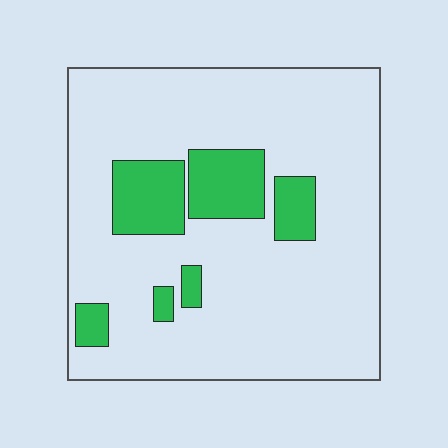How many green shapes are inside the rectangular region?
6.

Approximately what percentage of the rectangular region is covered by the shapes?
Approximately 15%.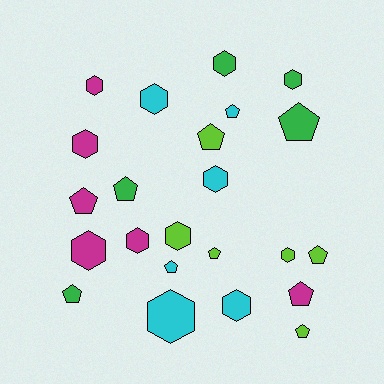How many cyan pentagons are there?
There are 2 cyan pentagons.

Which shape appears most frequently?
Hexagon, with 12 objects.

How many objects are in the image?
There are 23 objects.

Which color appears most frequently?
Magenta, with 6 objects.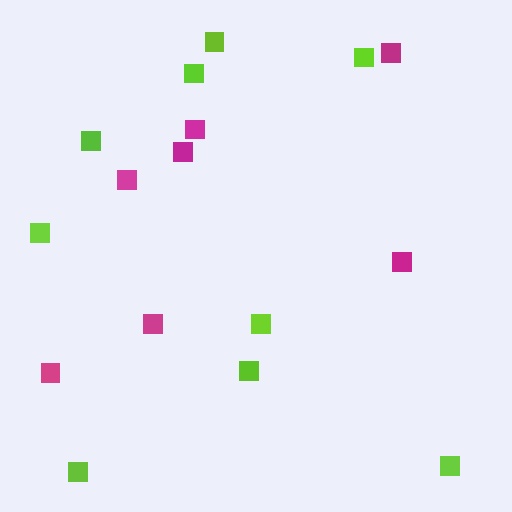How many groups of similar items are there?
There are 2 groups: one group of magenta squares (7) and one group of lime squares (9).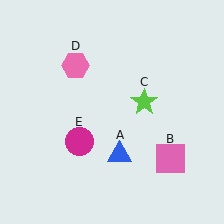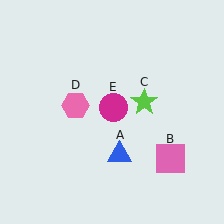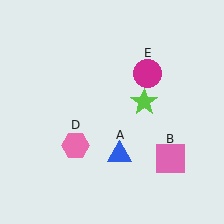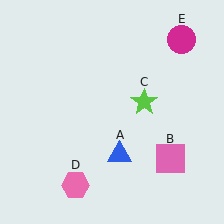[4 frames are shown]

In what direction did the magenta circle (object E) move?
The magenta circle (object E) moved up and to the right.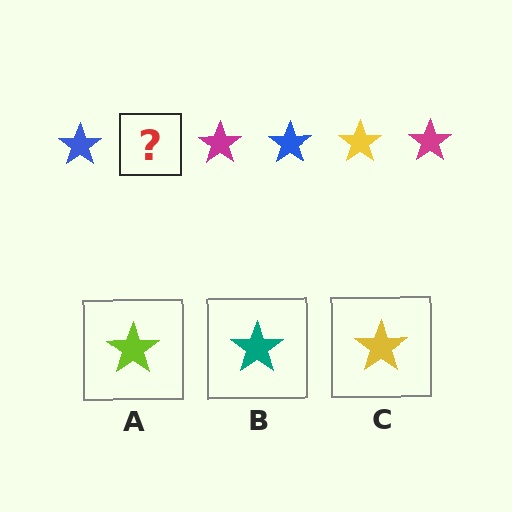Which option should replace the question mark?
Option C.